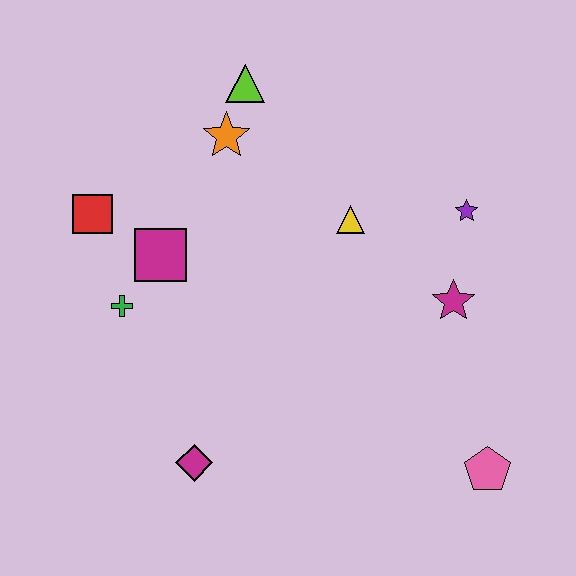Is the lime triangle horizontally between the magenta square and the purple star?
Yes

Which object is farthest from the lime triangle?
The pink pentagon is farthest from the lime triangle.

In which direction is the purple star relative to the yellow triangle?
The purple star is to the right of the yellow triangle.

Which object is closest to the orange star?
The lime triangle is closest to the orange star.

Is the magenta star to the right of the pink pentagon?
No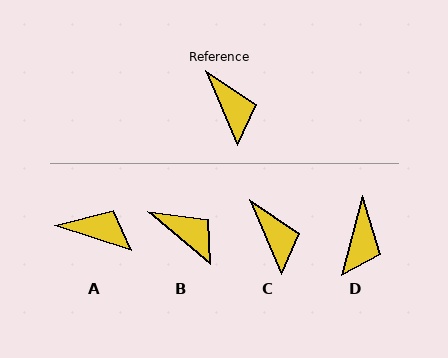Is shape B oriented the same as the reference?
No, it is off by about 27 degrees.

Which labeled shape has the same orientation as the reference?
C.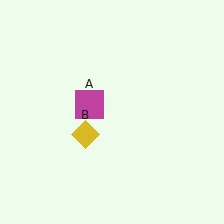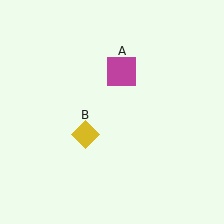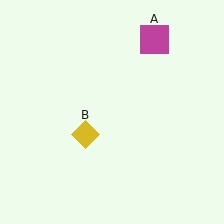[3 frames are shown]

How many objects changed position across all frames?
1 object changed position: magenta square (object A).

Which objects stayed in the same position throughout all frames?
Yellow diamond (object B) remained stationary.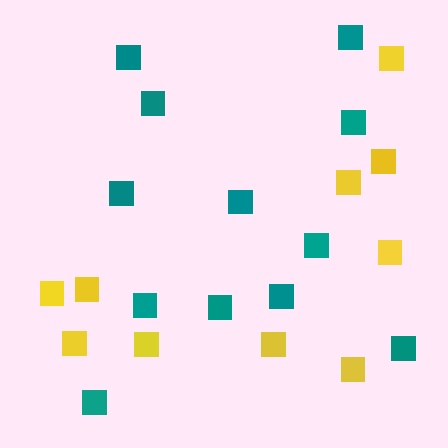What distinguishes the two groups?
There are 2 groups: one group of yellow squares (10) and one group of teal squares (12).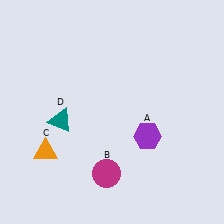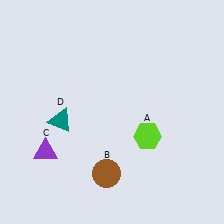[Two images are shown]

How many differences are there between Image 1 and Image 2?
There are 3 differences between the two images.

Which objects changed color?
A changed from purple to lime. B changed from magenta to brown. C changed from orange to purple.